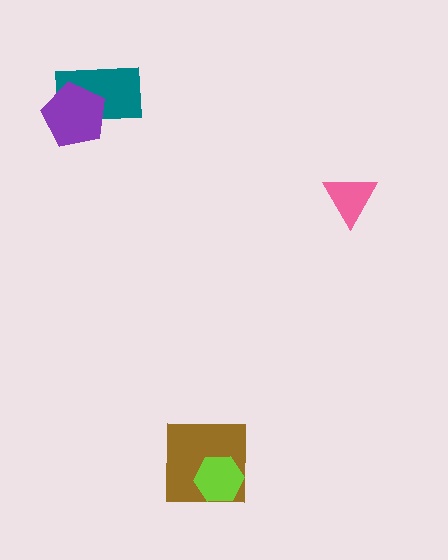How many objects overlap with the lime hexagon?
1 object overlaps with the lime hexagon.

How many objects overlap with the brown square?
1 object overlaps with the brown square.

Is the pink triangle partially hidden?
No, no other shape covers it.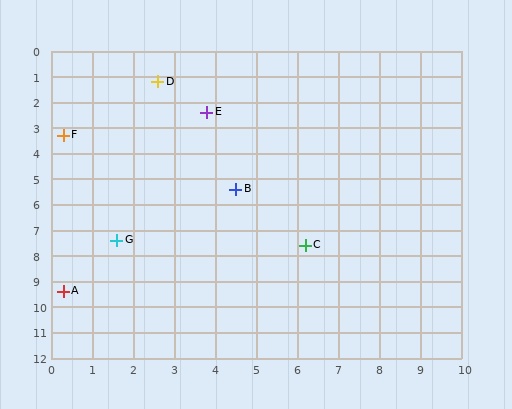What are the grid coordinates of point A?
Point A is at approximately (0.3, 9.4).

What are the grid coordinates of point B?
Point B is at approximately (4.5, 5.4).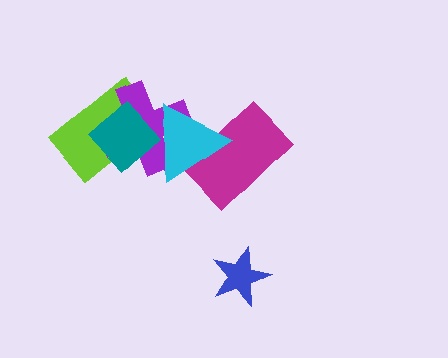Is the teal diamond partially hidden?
Yes, it is partially covered by another shape.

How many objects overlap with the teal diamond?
3 objects overlap with the teal diamond.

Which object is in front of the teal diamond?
The cyan triangle is in front of the teal diamond.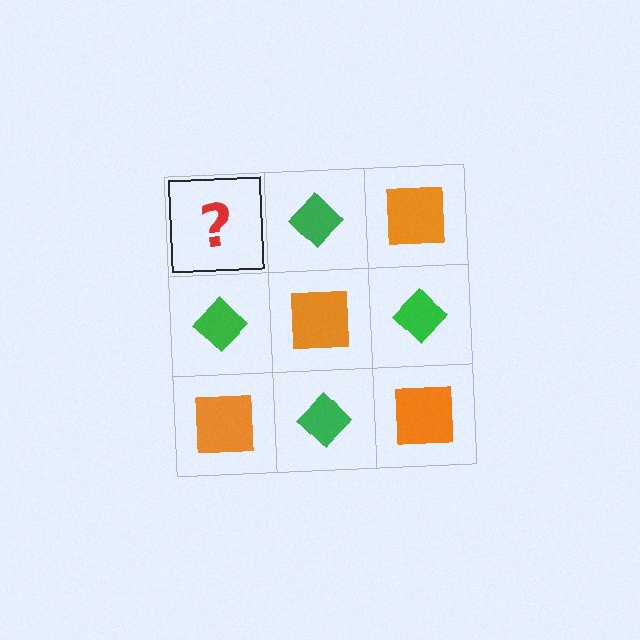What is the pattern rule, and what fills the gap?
The rule is that it alternates orange square and green diamond in a checkerboard pattern. The gap should be filled with an orange square.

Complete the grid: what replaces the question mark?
The question mark should be replaced with an orange square.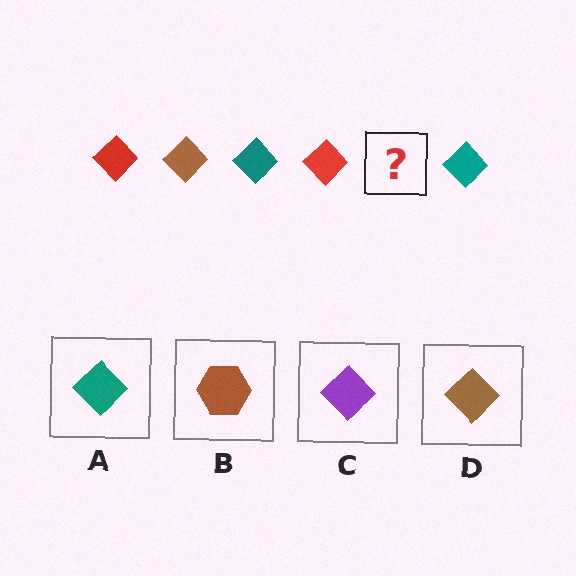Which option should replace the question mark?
Option D.